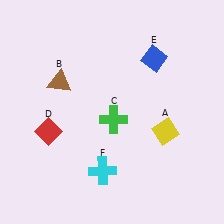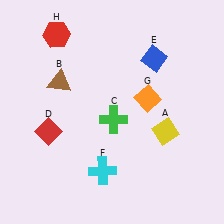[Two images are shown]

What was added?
An orange diamond (G), a red hexagon (H) were added in Image 2.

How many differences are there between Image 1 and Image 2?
There are 2 differences between the two images.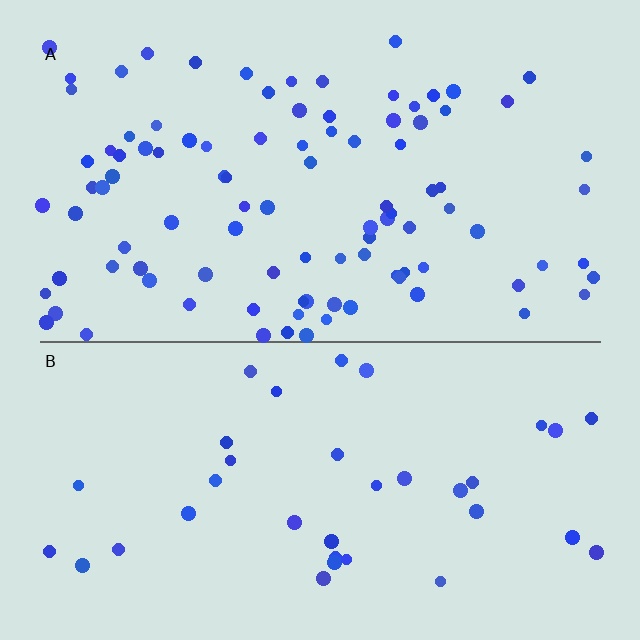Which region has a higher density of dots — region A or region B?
A (the top).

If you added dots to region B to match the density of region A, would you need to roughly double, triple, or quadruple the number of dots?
Approximately triple.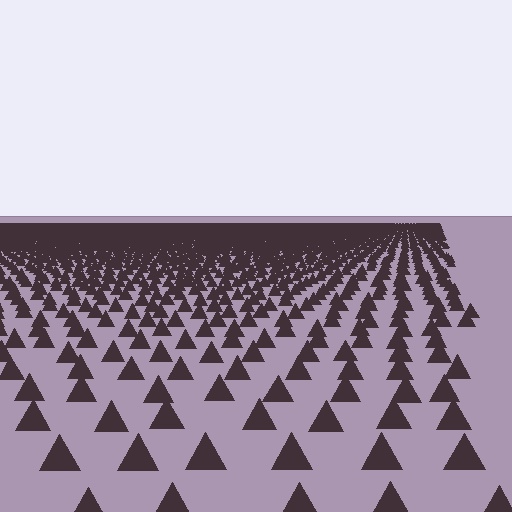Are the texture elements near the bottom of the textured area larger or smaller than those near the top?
Larger. Near the bottom, elements are closer to the viewer and appear at a bigger on-screen size.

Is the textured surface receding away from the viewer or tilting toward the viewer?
The surface is receding away from the viewer. Texture elements get smaller and denser toward the top.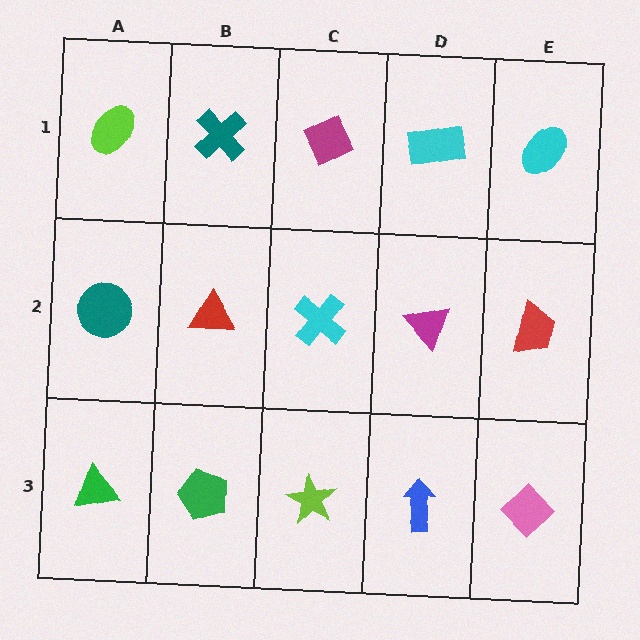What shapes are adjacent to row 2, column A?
A lime ellipse (row 1, column A), a green triangle (row 3, column A), a red triangle (row 2, column B).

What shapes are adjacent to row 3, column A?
A teal circle (row 2, column A), a green pentagon (row 3, column B).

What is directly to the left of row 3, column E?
A blue arrow.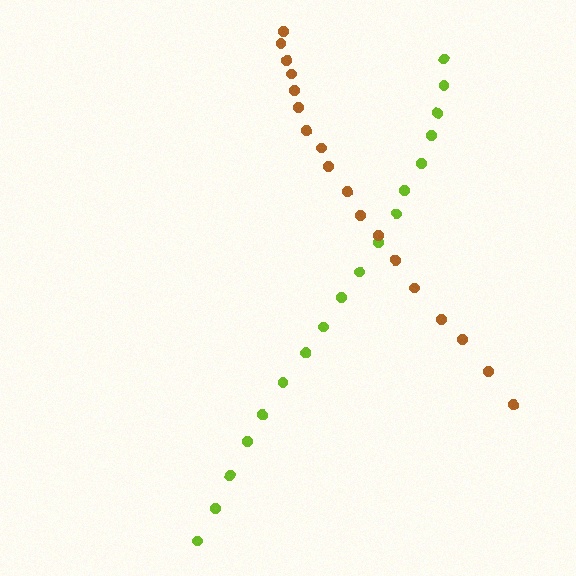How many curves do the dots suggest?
There are 2 distinct paths.